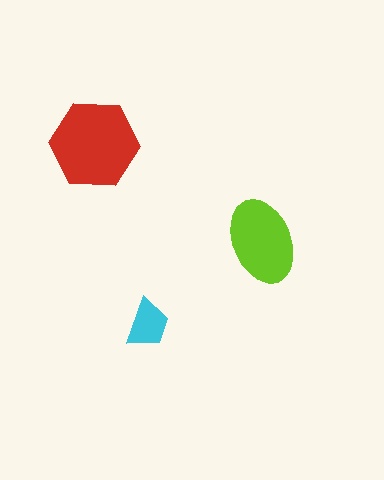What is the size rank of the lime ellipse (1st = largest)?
2nd.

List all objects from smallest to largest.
The cyan trapezoid, the lime ellipse, the red hexagon.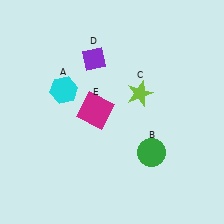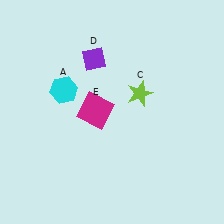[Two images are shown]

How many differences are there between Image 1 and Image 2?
There is 1 difference between the two images.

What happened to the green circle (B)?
The green circle (B) was removed in Image 2. It was in the bottom-right area of Image 1.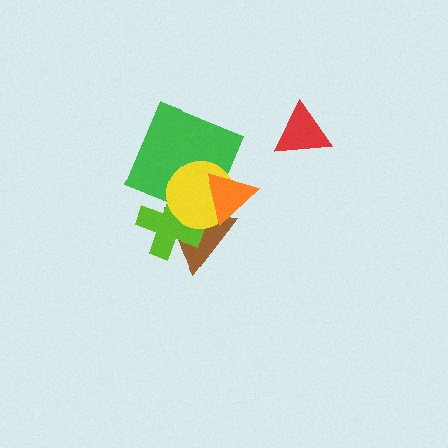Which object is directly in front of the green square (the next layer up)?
The yellow circle is directly in front of the green square.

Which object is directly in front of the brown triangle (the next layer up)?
The lime cross is directly in front of the brown triangle.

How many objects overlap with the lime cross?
3 objects overlap with the lime cross.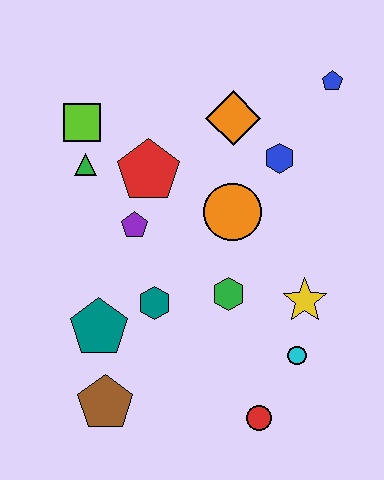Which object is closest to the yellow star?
The cyan circle is closest to the yellow star.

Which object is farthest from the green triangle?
The red circle is farthest from the green triangle.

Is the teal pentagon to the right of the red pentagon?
No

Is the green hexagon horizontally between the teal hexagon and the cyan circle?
Yes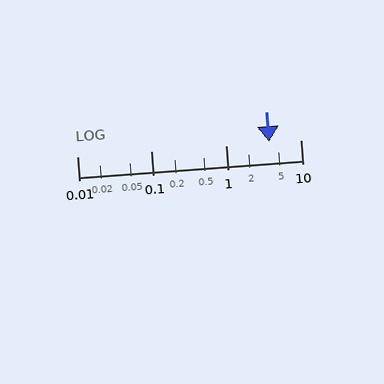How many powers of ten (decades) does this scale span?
The scale spans 3 decades, from 0.01 to 10.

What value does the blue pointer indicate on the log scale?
The pointer indicates approximately 3.8.